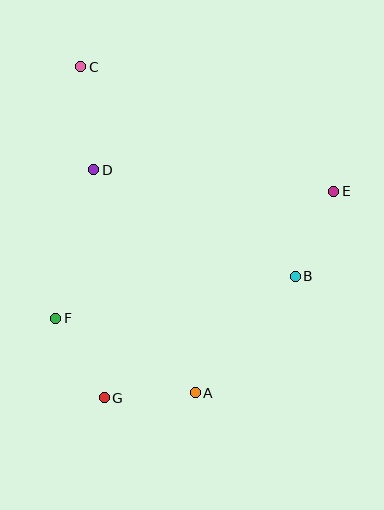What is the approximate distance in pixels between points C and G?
The distance between C and G is approximately 332 pixels.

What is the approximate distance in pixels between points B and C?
The distance between B and C is approximately 300 pixels.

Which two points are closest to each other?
Points A and G are closest to each other.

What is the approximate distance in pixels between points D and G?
The distance between D and G is approximately 228 pixels.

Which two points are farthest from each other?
Points A and C are farthest from each other.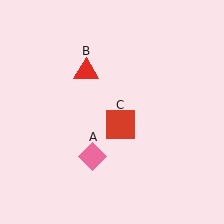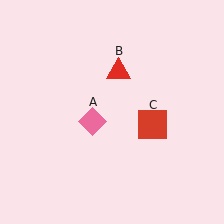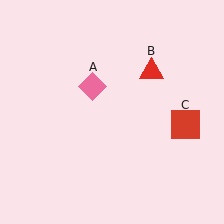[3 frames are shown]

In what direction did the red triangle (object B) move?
The red triangle (object B) moved right.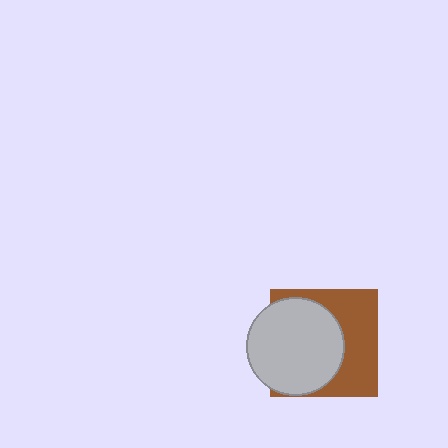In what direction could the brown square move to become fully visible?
The brown square could move right. That would shift it out from behind the light gray circle entirely.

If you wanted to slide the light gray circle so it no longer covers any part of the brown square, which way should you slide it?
Slide it left — that is the most direct way to separate the two shapes.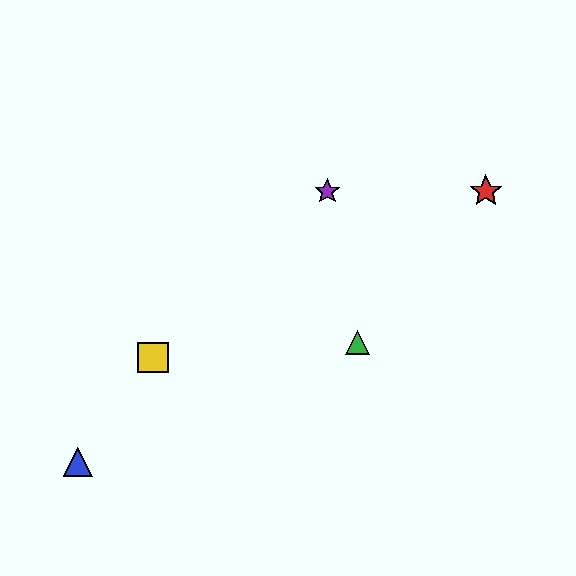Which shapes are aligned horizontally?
The red star, the purple star are aligned horizontally.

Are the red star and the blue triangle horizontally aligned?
No, the red star is at y≈191 and the blue triangle is at y≈462.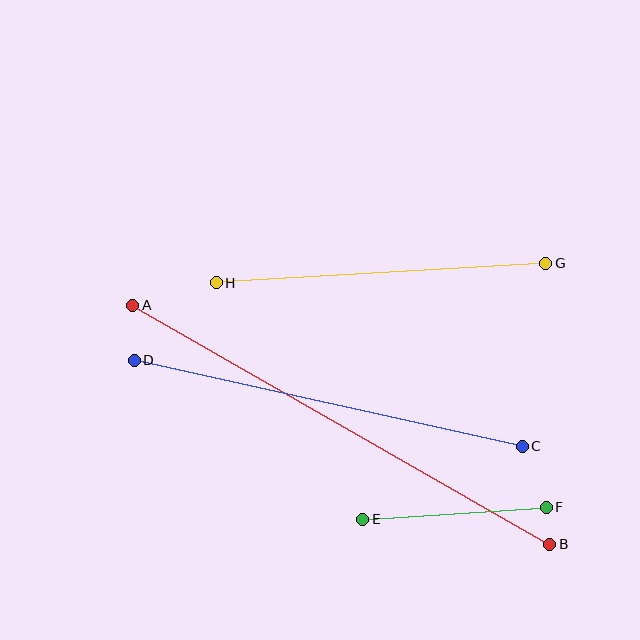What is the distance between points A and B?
The distance is approximately 480 pixels.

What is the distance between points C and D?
The distance is approximately 397 pixels.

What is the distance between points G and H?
The distance is approximately 330 pixels.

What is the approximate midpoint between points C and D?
The midpoint is at approximately (328, 403) pixels.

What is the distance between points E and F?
The distance is approximately 184 pixels.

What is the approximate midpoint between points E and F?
The midpoint is at approximately (454, 513) pixels.